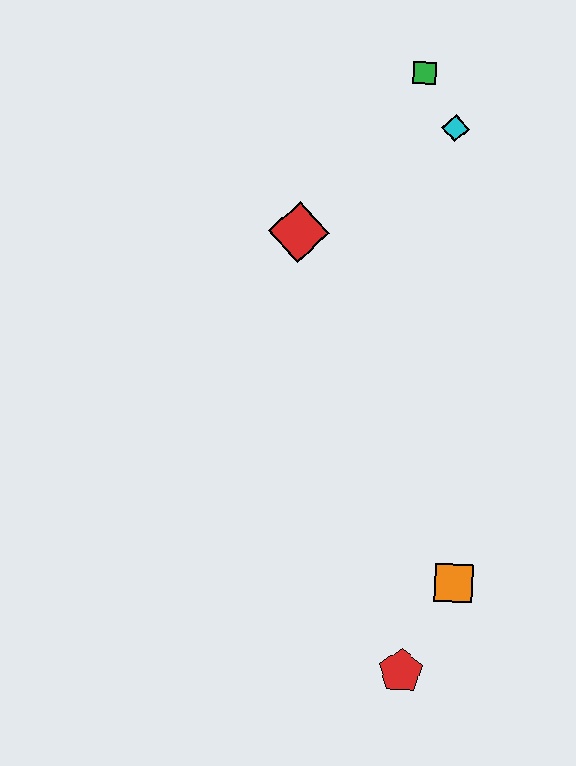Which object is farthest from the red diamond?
The red pentagon is farthest from the red diamond.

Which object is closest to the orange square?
The red pentagon is closest to the orange square.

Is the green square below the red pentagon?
No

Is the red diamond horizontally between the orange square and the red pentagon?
No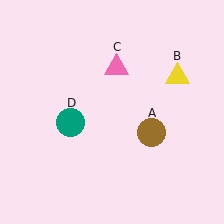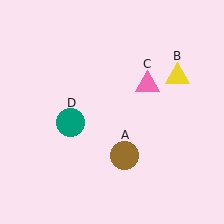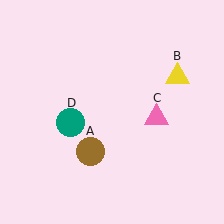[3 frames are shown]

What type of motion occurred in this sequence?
The brown circle (object A), pink triangle (object C) rotated clockwise around the center of the scene.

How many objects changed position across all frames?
2 objects changed position: brown circle (object A), pink triangle (object C).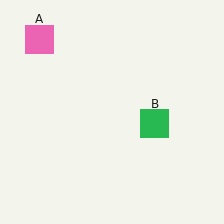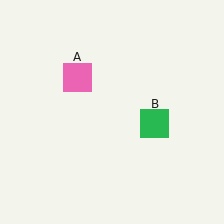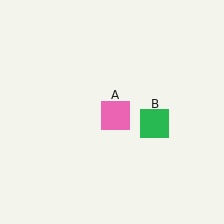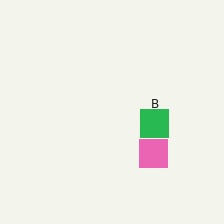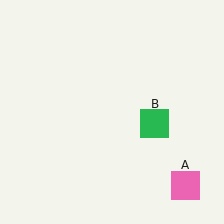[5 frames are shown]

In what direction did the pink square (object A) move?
The pink square (object A) moved down and to the right.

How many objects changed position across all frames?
1 object changed position: pink square (object A).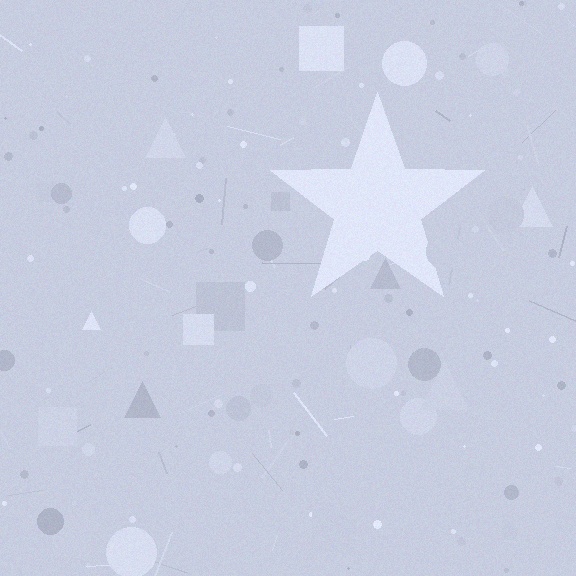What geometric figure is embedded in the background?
A star is embedded in the background.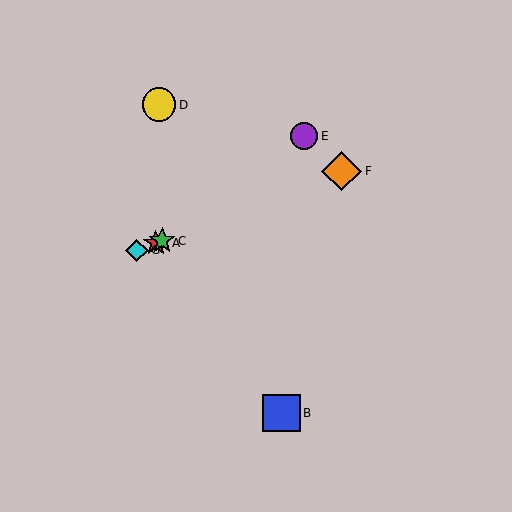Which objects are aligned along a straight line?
Objects A, C, F, G are aligned along a straight line.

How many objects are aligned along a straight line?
4 objects (A, C, F, G) are aligned along a straight line.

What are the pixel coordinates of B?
Object B is at (282, 413).